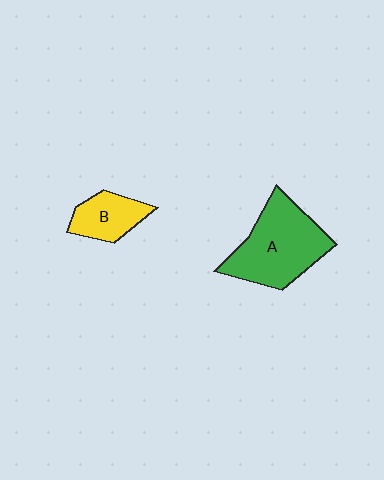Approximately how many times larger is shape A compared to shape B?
Approximately 2.2 times.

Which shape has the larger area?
Shape A (green).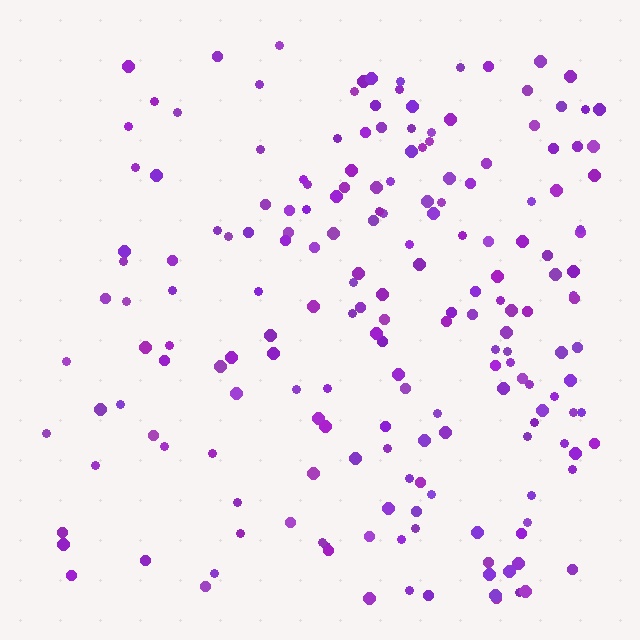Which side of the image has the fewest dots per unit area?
The left.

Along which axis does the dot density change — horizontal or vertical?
Horizontal.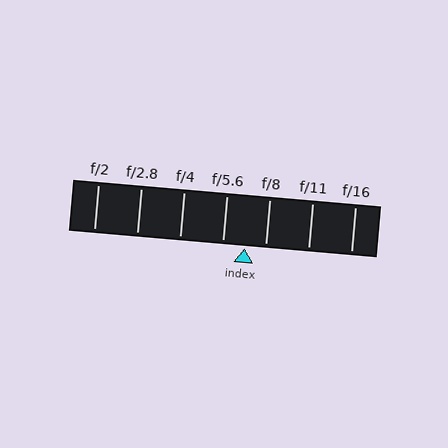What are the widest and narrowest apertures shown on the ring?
The widest aperture shown is f/2 and the narrowest is f/16.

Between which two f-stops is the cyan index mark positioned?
The index mark is between f/5.6 and f/8.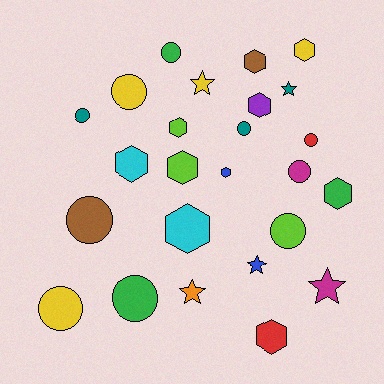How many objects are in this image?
There are 25 objects.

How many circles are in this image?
There are 10 circles.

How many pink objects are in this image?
There are no pink objects.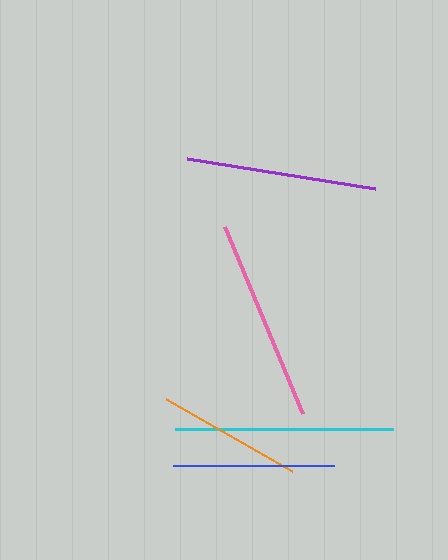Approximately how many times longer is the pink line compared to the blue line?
The pink line is approximately 1.3 times the length of the blue line.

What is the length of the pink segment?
The pink segment is approximately 202 pixels long.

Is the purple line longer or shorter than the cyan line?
The cyan line is longer than the purple line.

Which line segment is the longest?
The cyan line is the longest at approximately 217 pixels.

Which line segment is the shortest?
The orange line is the shortest at approximately 144 pixels.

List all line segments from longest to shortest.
From longest to shortest: cyan, pink, purple, blue, orange.